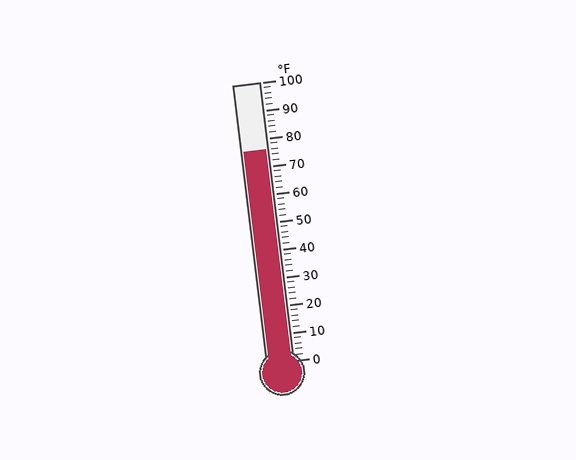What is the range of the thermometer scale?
The thermometer scale ranges from 0°F to 100°F.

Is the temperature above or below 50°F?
The temperature is above 50°F.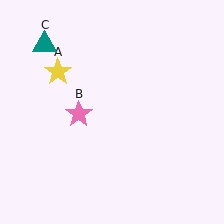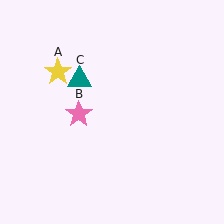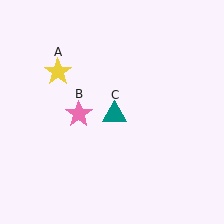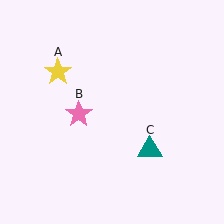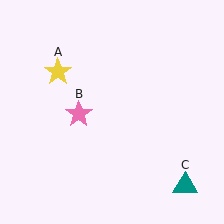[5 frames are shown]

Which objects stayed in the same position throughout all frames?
Yellow star (object A) and pink star (object B) remained stationary.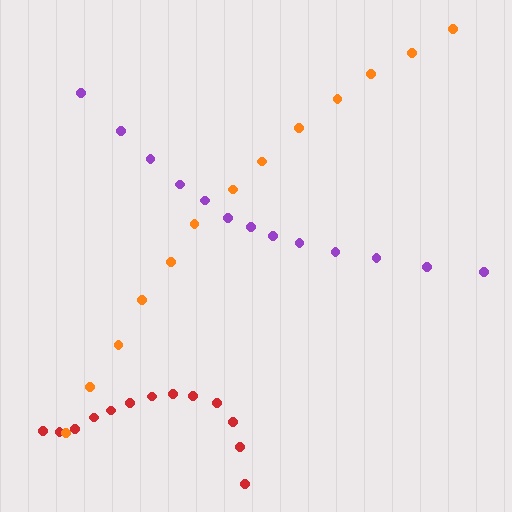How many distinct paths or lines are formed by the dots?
There are 3 distinct paths.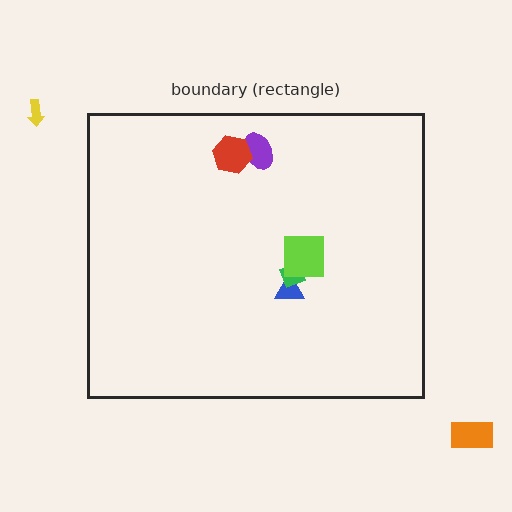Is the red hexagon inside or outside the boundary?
Inside.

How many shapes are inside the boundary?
5 inside, 2 outside.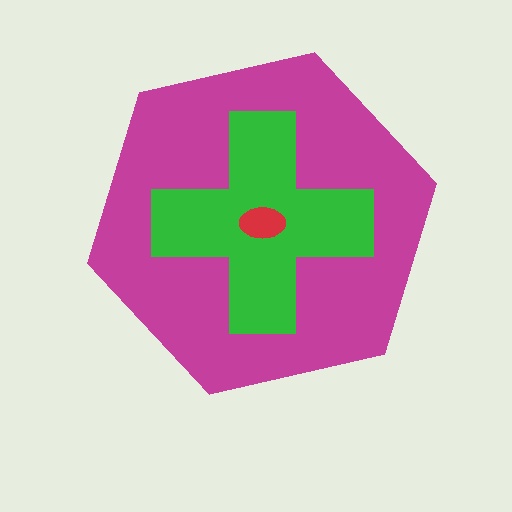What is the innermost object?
The red ellipse.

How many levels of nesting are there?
3.